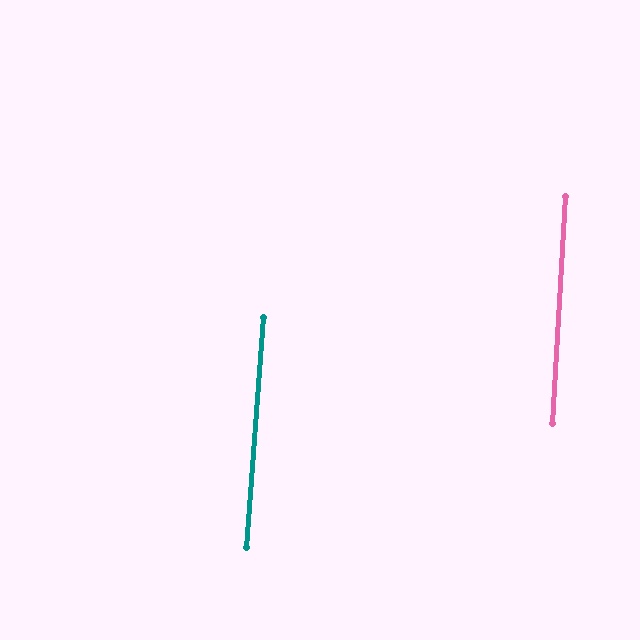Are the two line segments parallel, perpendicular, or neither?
Parallel — their directions differ by only 1.0°.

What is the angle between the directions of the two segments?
Approximately 1 degree.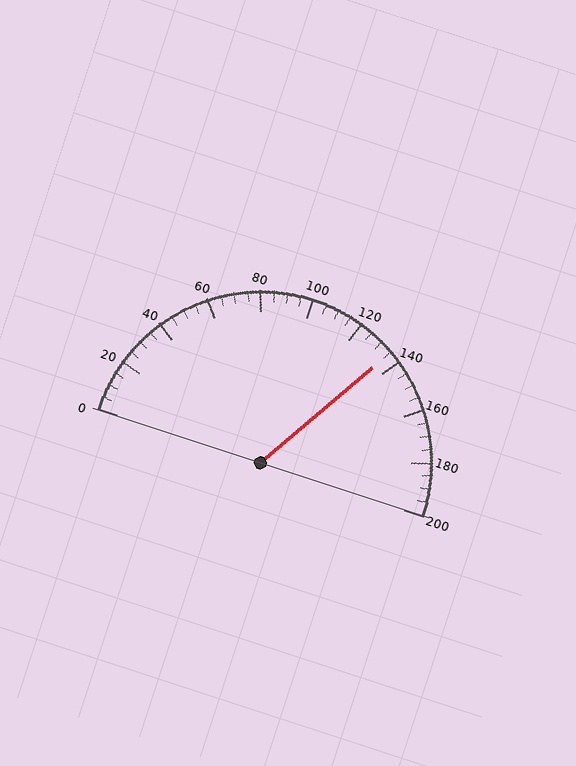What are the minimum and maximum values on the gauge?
The gauge ranges from 0 to 200.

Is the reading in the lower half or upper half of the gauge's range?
The reading is in the upper half of the range (0 to 200).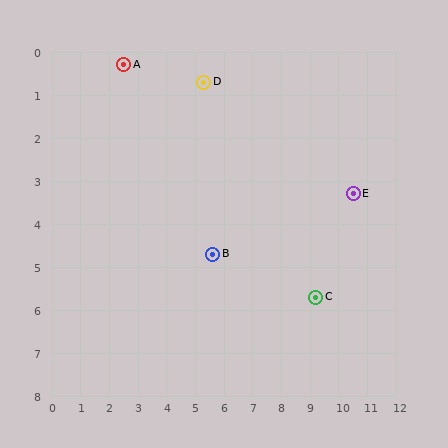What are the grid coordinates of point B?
Point B is at approximately (5.6, 4.7).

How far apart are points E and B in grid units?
Points E and B are about 5.1 grid units apart.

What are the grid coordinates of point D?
Point D is at approximately (5.3, 0.7).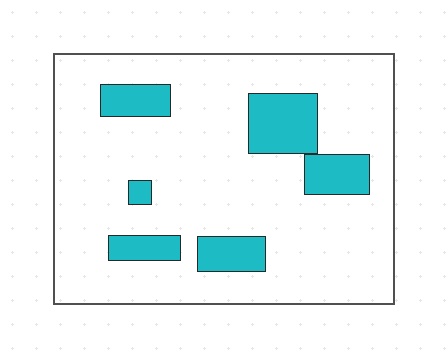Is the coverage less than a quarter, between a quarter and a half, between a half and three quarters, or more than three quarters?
Less than a quarter.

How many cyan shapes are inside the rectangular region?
6.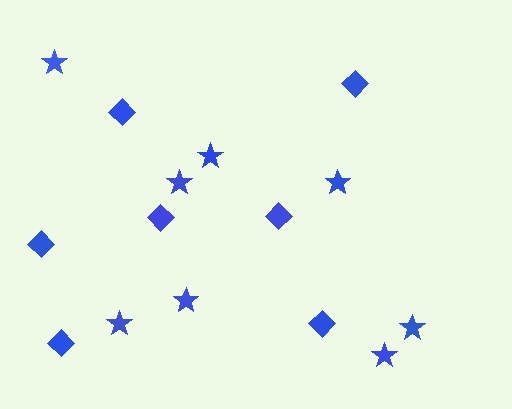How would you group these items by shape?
There are 2 groups: one group of diamonds (7) and one group of stars (8).